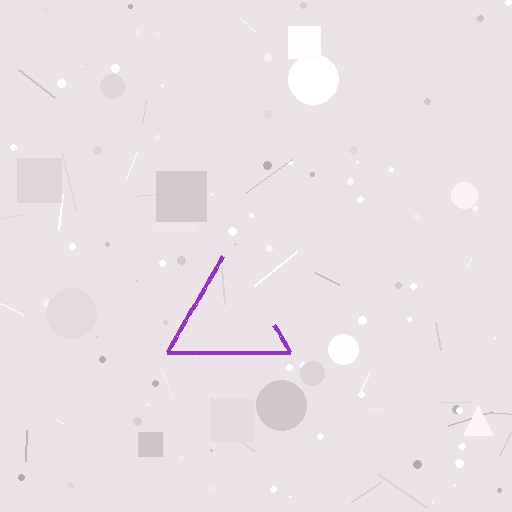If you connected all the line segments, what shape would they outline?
They would outline a triangle.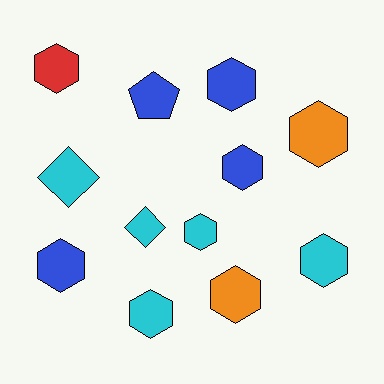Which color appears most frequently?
Cyan, with 5 objects.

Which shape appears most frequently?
Hexagon, with 9 objects.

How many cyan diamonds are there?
There are 2 cyan diamonds.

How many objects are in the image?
There are 12 objects.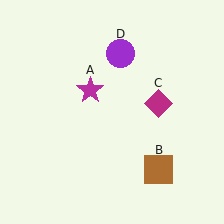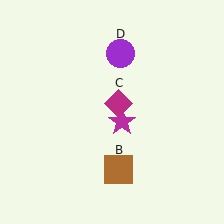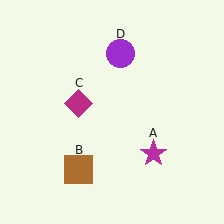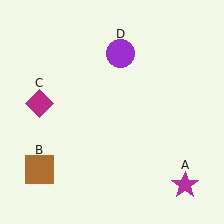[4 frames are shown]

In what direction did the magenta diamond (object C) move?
The magenta diamond (object C) moved left.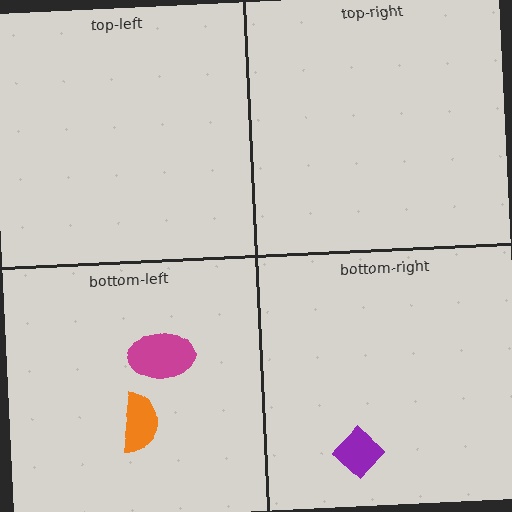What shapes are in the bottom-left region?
The magenta ellipse, the orange semicircle.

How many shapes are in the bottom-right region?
1.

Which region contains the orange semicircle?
The bottom-left region.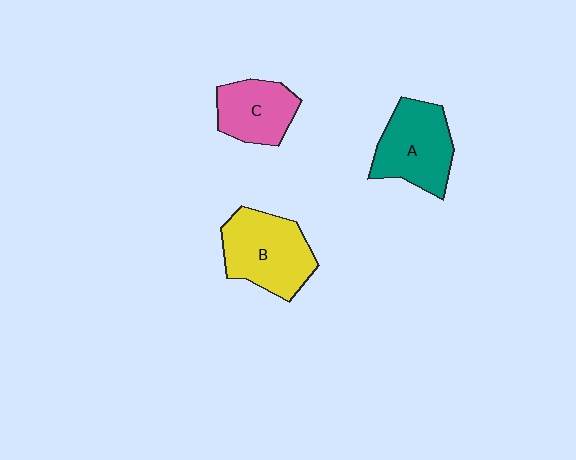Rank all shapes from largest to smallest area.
From largest to smallest: B (yellow), A (teal), C (pink).